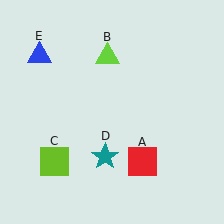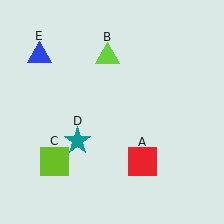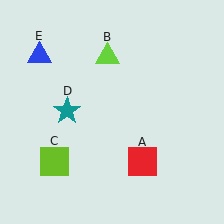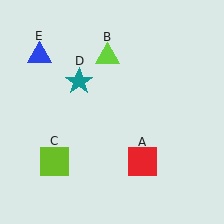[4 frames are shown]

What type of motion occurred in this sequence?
The teal star (object D) rotated clockwise around the center of the scene.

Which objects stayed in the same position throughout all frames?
Red square (object A) and lime triangle (object B) and lime square (object C) and blue triangle (object E) remained stationary.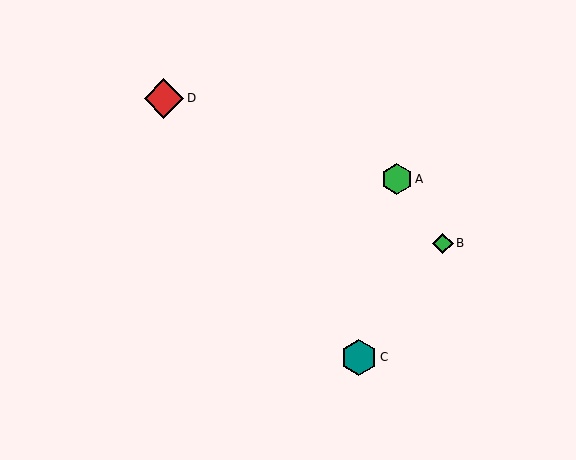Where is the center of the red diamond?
The center of the red diamond is at (164, 98).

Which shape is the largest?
The red diamond (labeled D) is the largest.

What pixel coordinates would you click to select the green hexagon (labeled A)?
Click at (397, 179) to select the green hexagon A.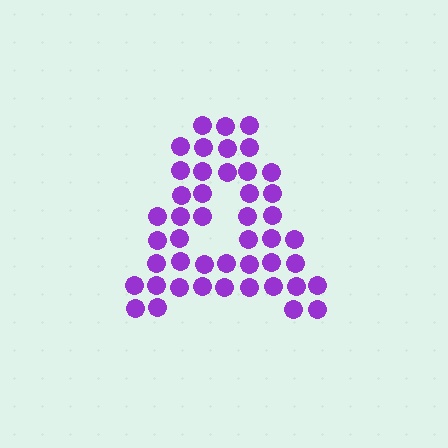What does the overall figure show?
The overall figure shows the letter A.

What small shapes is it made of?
It is made of small circles.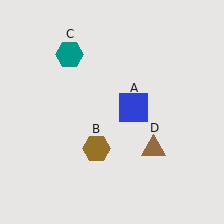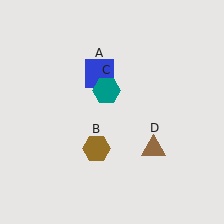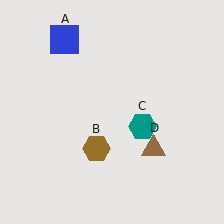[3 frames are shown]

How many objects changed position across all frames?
2 objects changed position: blue square (object A), teal hexagon (object C).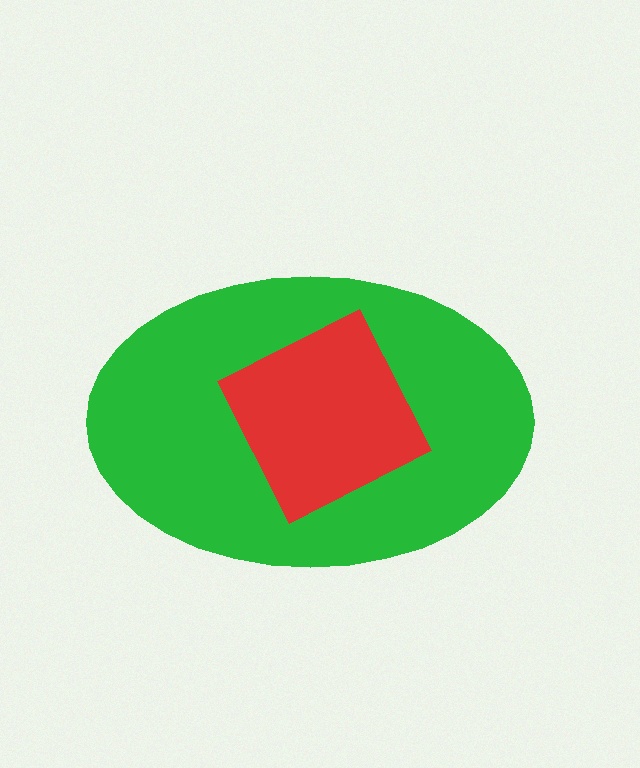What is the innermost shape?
The red square.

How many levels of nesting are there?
2.